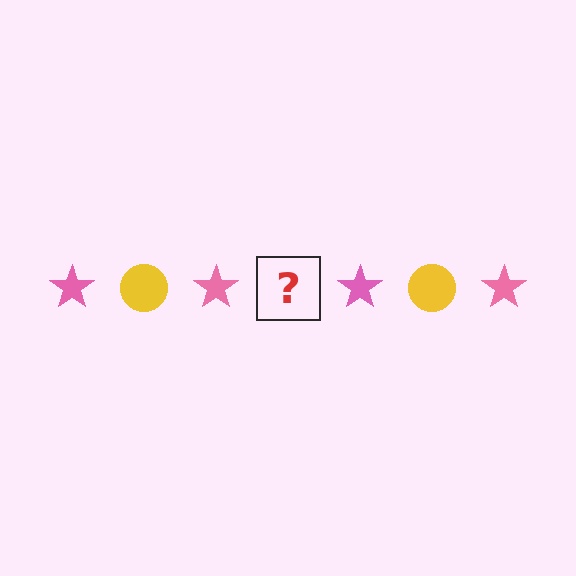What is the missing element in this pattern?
The missing element is a yellow circle.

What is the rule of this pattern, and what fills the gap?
The rule is that the pattern alternates between pink star and yellow circle. The gap should be filled with a yellow circle.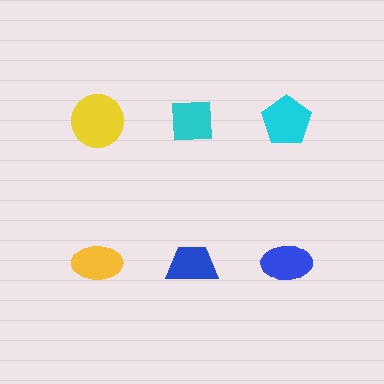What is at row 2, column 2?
A blue trapezoid.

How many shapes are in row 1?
3 shapes.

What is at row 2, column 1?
A yellow ellipse.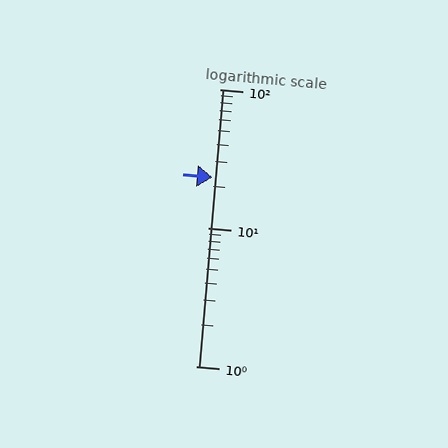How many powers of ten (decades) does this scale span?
The scale spans 2 decades, from 1 to 100.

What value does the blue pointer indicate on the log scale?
The pointer indicates approximately 23.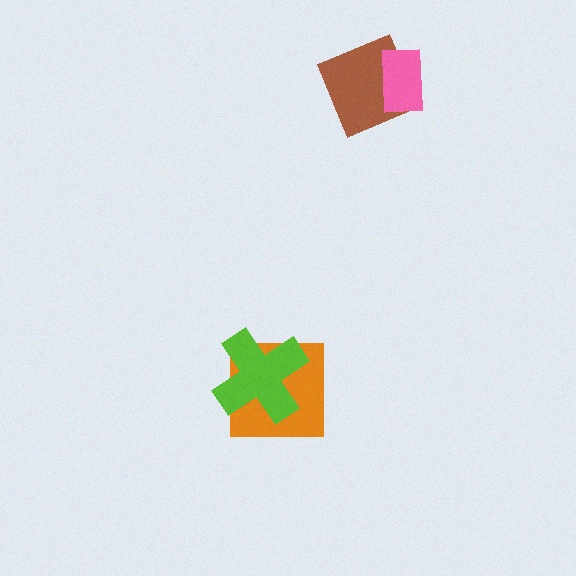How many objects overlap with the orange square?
1 object overlaps with the orange square.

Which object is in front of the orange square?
The lime cross is in front of the orange square.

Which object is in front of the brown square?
The pink rectangle is in front of the brown square.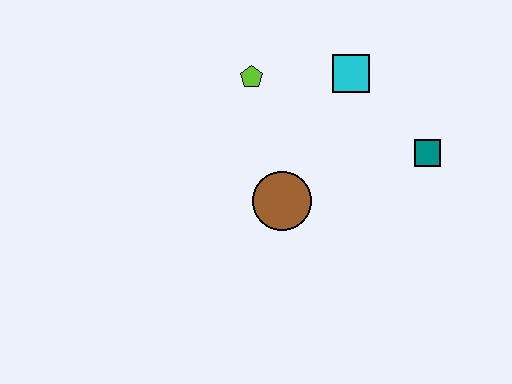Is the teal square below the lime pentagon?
Yes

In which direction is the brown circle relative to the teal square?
The brown circle is to the left of the teal square.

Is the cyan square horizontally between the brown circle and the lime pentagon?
No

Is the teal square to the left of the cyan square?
No